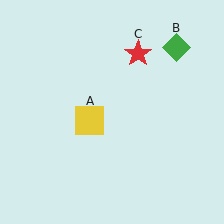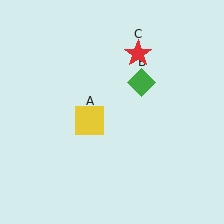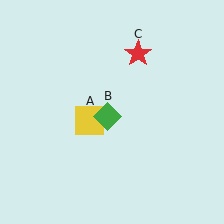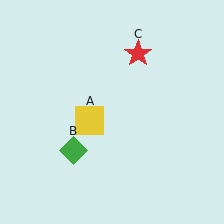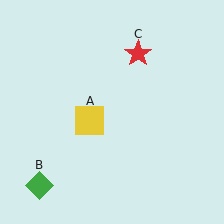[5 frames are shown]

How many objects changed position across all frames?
1 object changed position: green diamond (object B).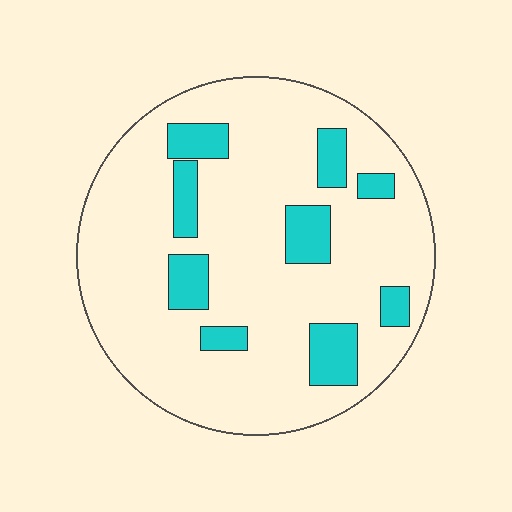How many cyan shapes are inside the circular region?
9.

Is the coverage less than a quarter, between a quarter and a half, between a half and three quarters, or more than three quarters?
Less than a quarter.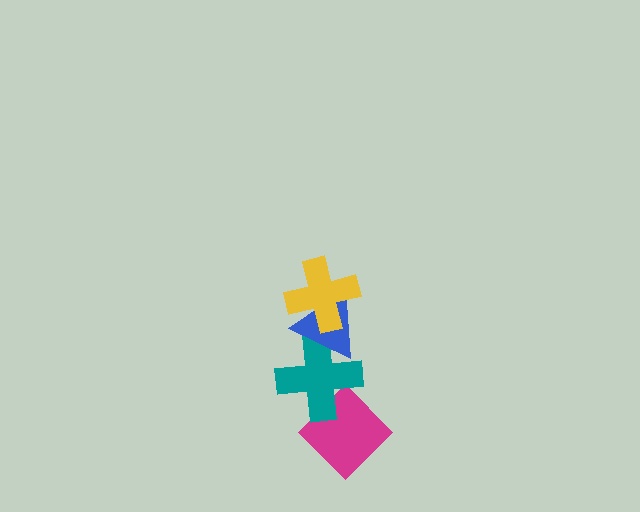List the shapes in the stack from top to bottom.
From top to bottom: the yellow cross, the blue triangle, the teal cross, the magenta diamond.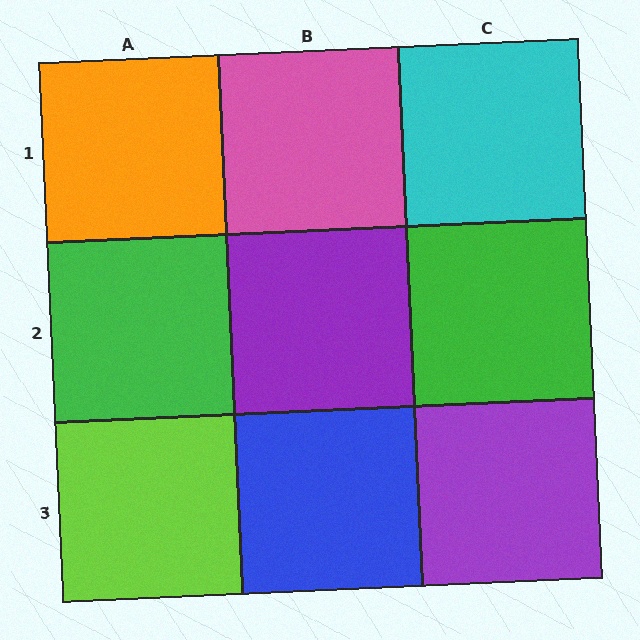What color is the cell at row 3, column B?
Blue.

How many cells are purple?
2 cells are purple.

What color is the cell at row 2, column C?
Green.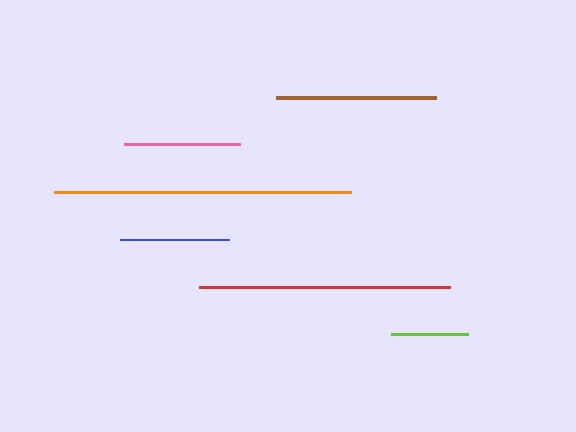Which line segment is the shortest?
The lime line is the shortest at approximately 76 pixels.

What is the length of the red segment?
The red segment is approximately 251 pixels long.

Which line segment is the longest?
The orange line is the longest at approximately 298 pixels.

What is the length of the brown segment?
The brown segment is approximately 160 pixels long.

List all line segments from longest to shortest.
From longest to shortest: orange, red, brown, pink, blue, lime.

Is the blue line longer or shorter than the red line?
The red line is longer than the blue line.